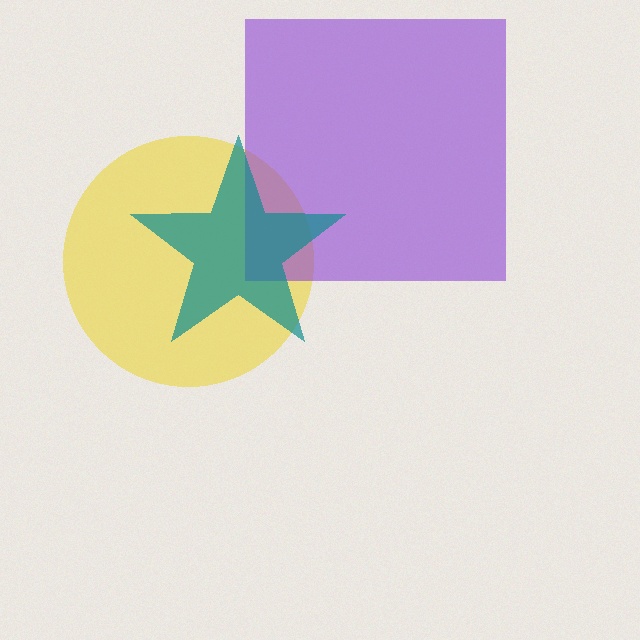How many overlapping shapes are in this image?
There are 3 overlapping shapes in the image.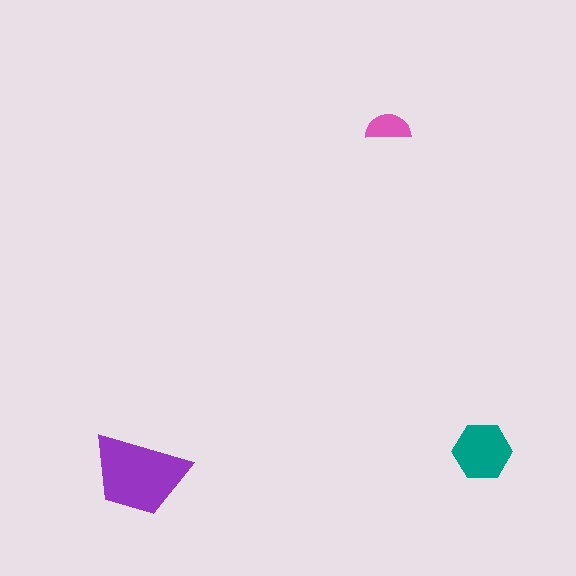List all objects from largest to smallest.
The purple trapezoid, the teal hexagon, the pink semicircle.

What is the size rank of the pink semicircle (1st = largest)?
3rd.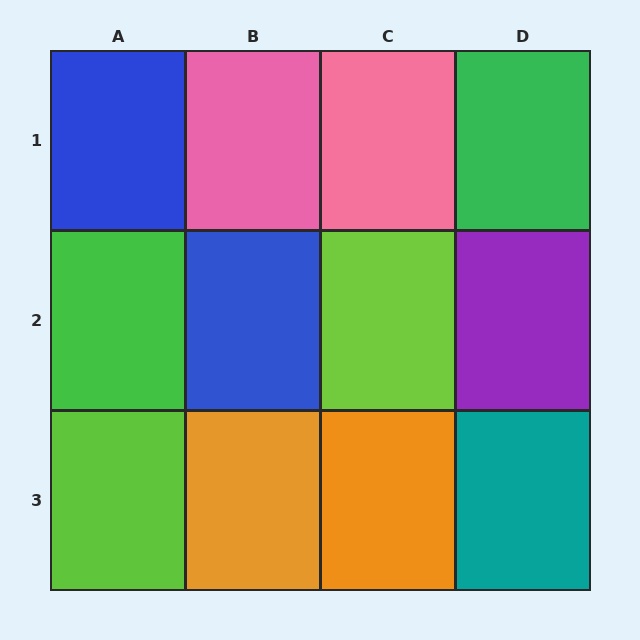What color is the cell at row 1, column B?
Pink.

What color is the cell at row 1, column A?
Blue.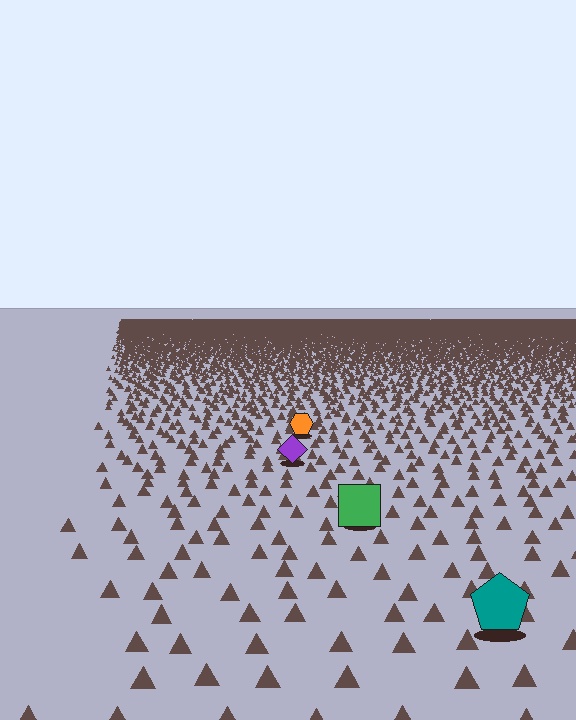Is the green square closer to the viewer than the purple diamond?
Yes. The green square is closer — you can tell from the texture gradient: the ground texture is coarser near it.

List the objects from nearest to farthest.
From nearest to farthest: the teal pentagon, the green square, the purple diamond, the orange hexagon.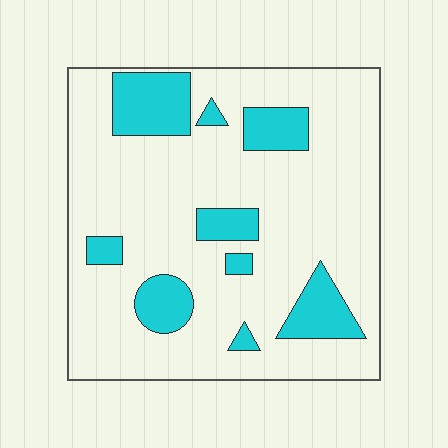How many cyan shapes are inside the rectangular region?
9.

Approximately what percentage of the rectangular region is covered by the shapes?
Approximately 20%.